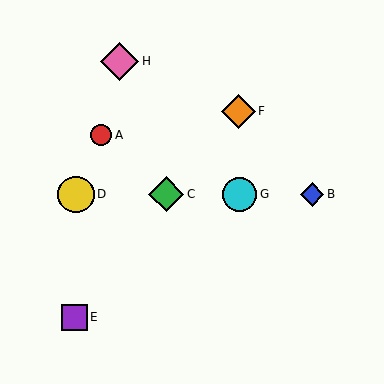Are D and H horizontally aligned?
No, D is at y≈194 and H is at y≈61.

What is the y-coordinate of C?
Object C is at y≈194.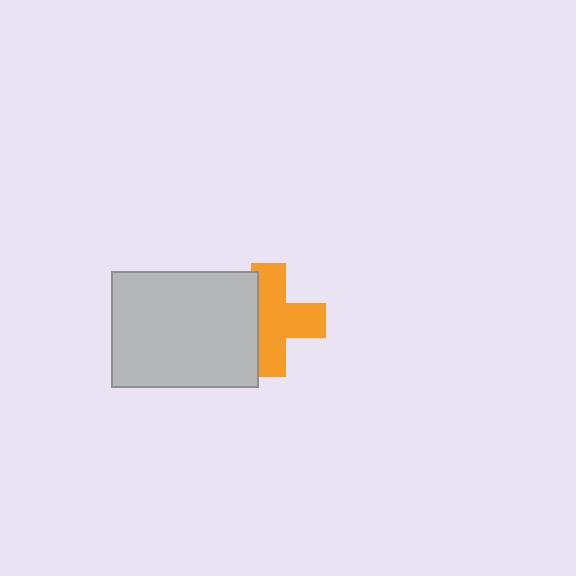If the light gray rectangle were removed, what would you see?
You would see the complete orange cross.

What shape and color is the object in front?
The object in front is a light gray rectangle.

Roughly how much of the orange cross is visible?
Most of it is visible (roughly 67%).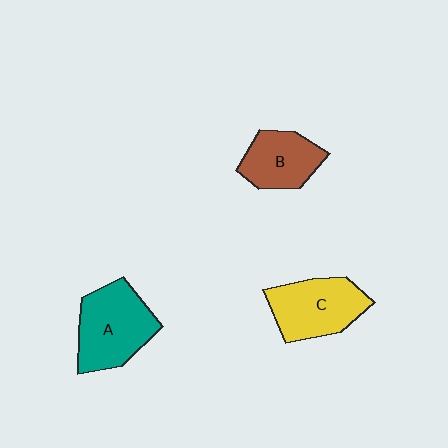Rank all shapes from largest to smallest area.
From largest to smallest: A (teal), C (yellow), B (brown).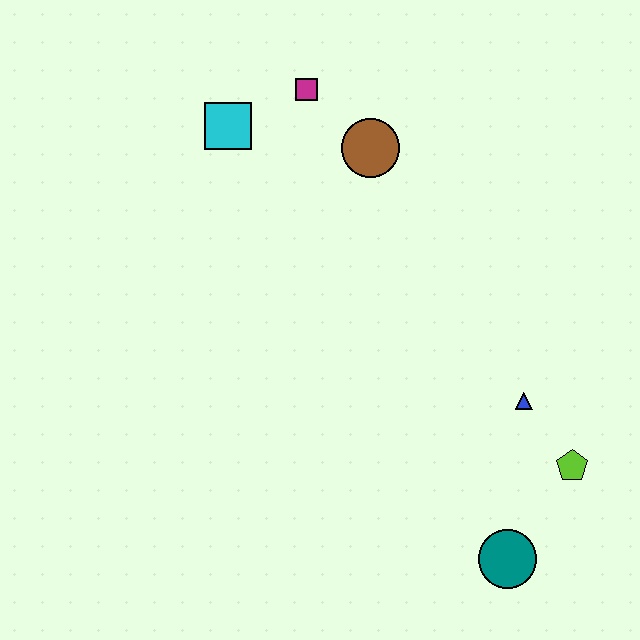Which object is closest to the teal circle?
The lime pentagon is closest to the teal circle.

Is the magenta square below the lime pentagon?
No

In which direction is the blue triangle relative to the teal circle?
The blue triangle is above the teal circle.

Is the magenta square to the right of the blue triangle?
No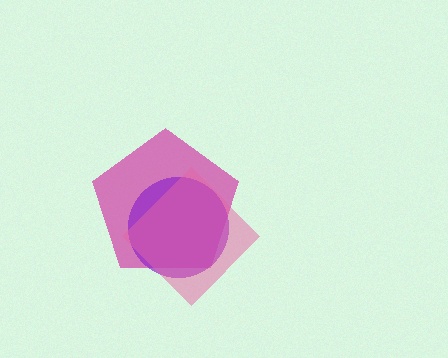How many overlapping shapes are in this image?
There are 3 overlapping shapes in the image.